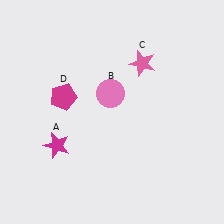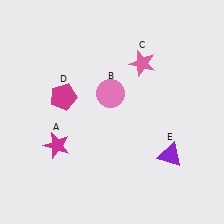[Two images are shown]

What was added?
A purple triangle (E) was added in Image 2.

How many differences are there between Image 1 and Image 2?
There is 1 difference between the two images.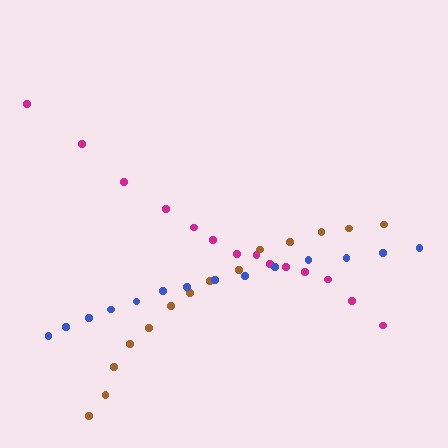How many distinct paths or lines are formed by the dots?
There are 3 distinct paths.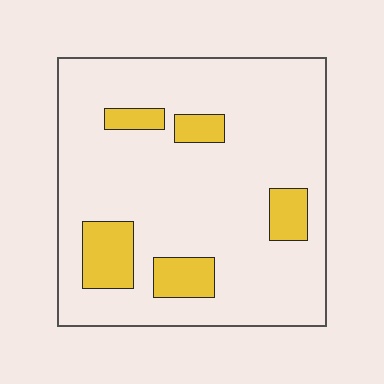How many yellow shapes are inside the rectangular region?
5.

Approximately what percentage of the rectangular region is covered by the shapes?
Approximately 15%.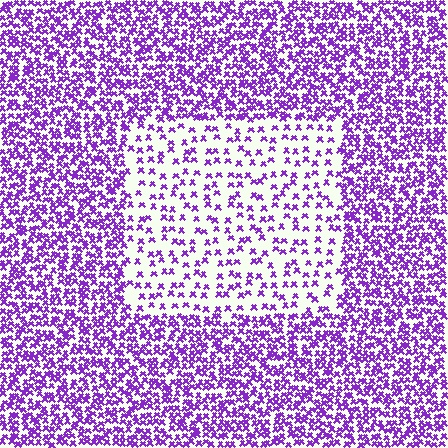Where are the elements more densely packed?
The elements are more densely packed outside the rectangle boundary.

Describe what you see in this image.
The image contains small purple elements arranged at two different densities. A rectangle-shaped region is visible where the elements are less densely packed than the surrounding area.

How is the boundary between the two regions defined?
The boundary is defined by a change in element density (approximately 2.6x ratio). All elements are the same color, size, and shape.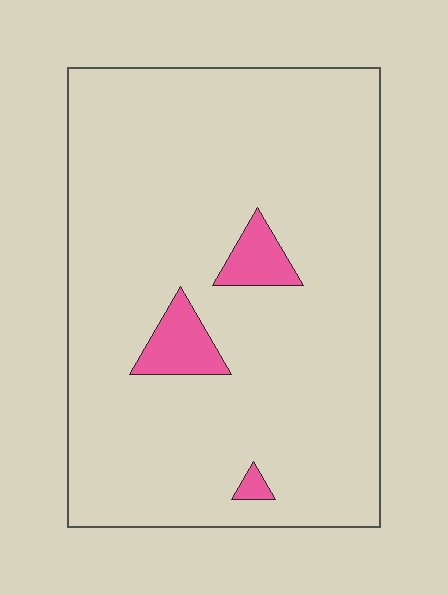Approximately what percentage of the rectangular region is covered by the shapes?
Approximately 5%.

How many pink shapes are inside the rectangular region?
3.